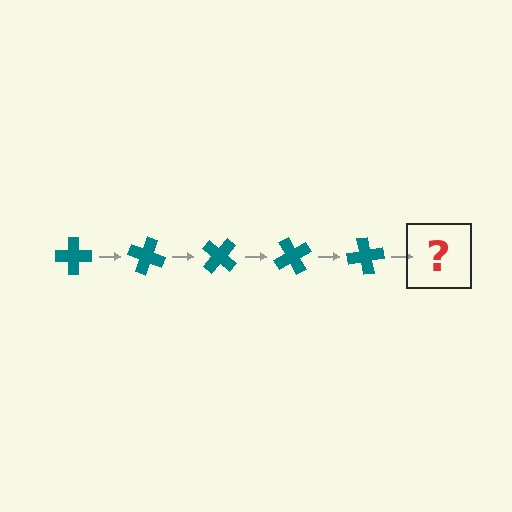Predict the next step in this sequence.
The next step is a teal cross rotated 100 degrees.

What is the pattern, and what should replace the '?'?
The pattern is that the cross rotates 20 degrees each step. The '?' should be a teal cross rotated 100 degrees.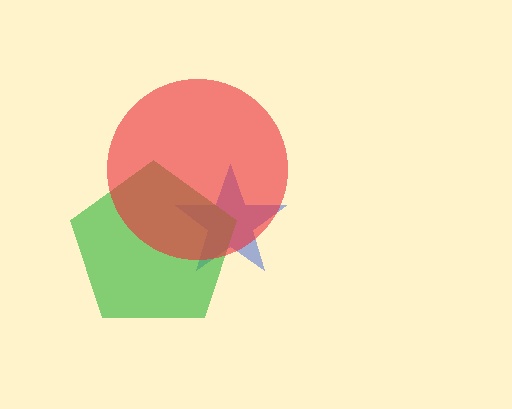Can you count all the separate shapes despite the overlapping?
Yes, there are 3 separate shapes.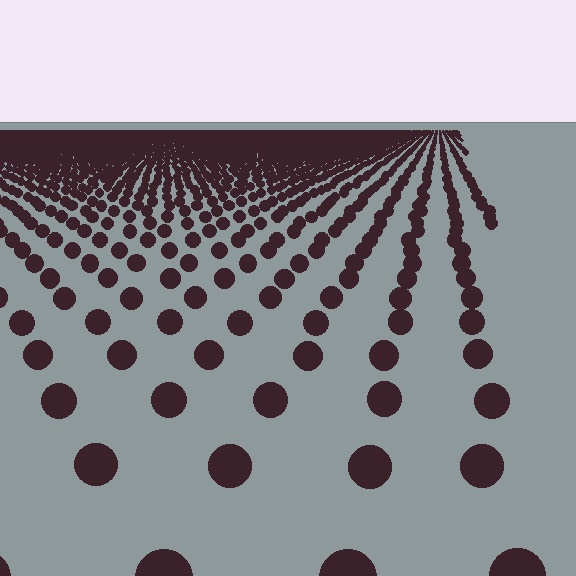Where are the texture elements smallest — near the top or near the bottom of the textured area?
Near the top.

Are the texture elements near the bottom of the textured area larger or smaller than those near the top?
Larger. Near the bottom, elements are closer to the viewer and appear at a bigger on-screen size.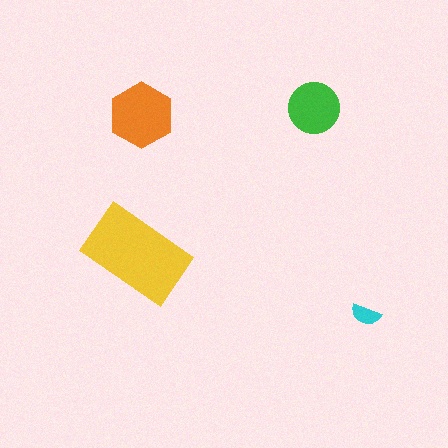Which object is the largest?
The yellow rectangle.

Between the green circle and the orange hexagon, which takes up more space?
The orange hexagon.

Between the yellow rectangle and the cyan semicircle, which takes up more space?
The yellow rectangle.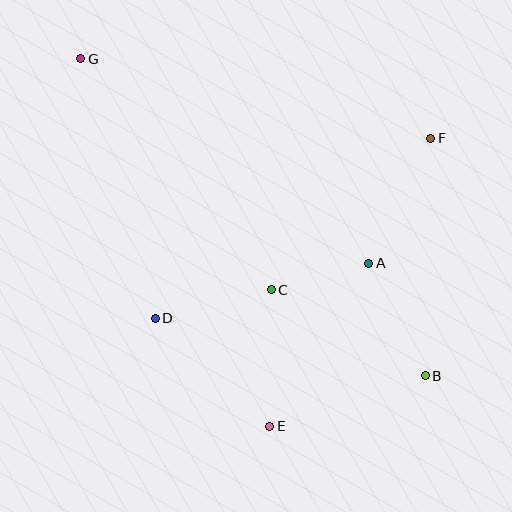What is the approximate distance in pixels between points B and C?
The distance between B and C is approximately 176 pixels.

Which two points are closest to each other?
Points A and C are closest to each other.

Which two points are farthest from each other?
Points B and G are farthest from each other.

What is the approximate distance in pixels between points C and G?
The distance between C and G is approximately 300 pixels.